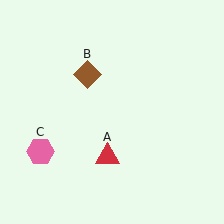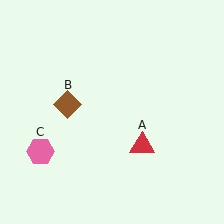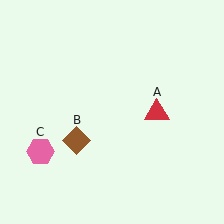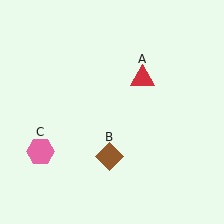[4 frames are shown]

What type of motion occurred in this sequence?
The red triangle (object A), brown diamond (object B) rotated counterclockwise around the center of the scene.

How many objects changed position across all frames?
2 objects changed position: red triangle (object A), brown diamond (object B).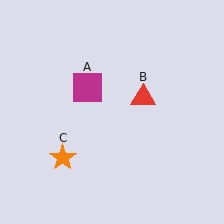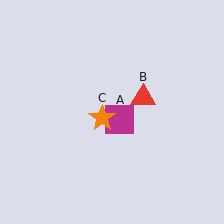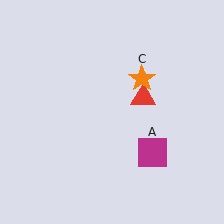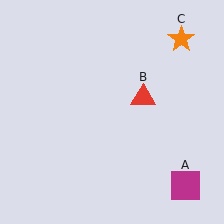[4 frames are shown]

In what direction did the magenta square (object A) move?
The magenta square (object A) moved down and to the right.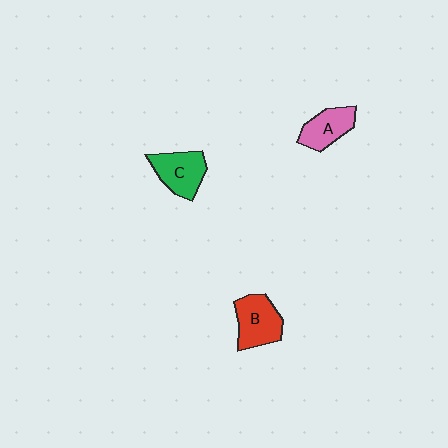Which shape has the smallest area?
Shape A (pink).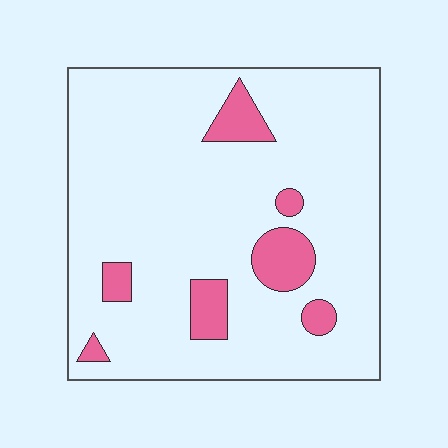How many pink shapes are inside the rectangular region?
7.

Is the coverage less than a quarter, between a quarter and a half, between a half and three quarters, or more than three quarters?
Less than a quarter.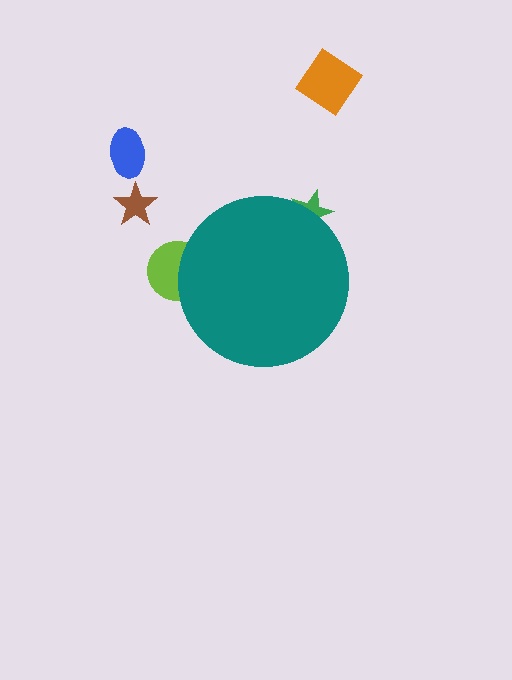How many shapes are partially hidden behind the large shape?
2 shapes are partially hidden.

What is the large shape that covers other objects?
A teal circle.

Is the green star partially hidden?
Yes, the green star is partially hidden behind the teal circle.